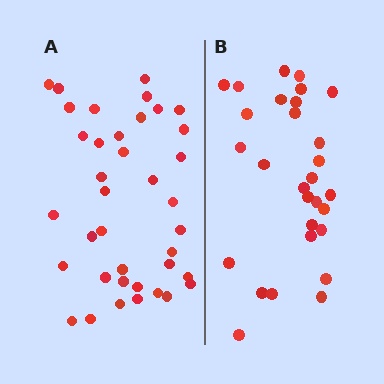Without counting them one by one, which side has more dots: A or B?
Region A (the left region) has more dots.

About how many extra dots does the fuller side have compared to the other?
Region A has roughly 8 or so more dots than region B.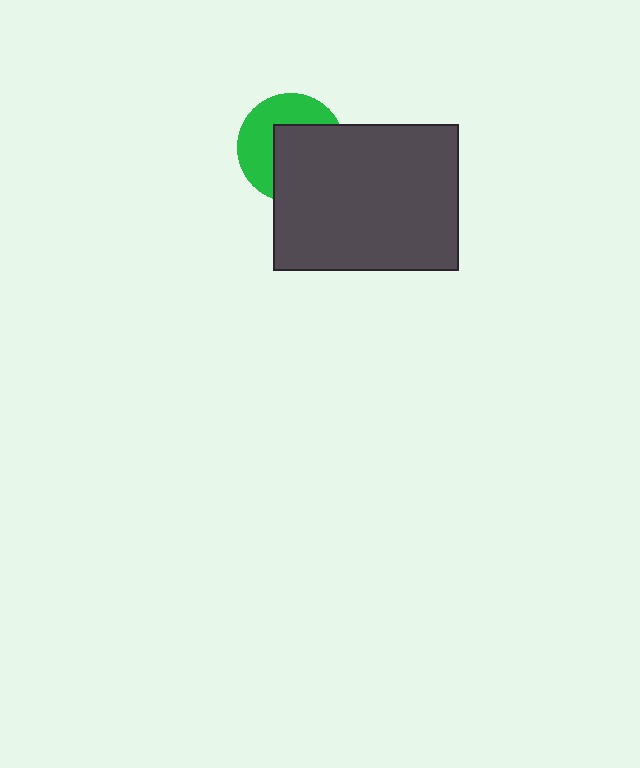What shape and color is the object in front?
The object in front is a dark gray rectangle.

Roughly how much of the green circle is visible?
About half of it is visible (roughly 47%).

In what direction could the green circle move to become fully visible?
The green circle could move toward the upper-left. That would shift it out from behind the dark gray rectangle entirely.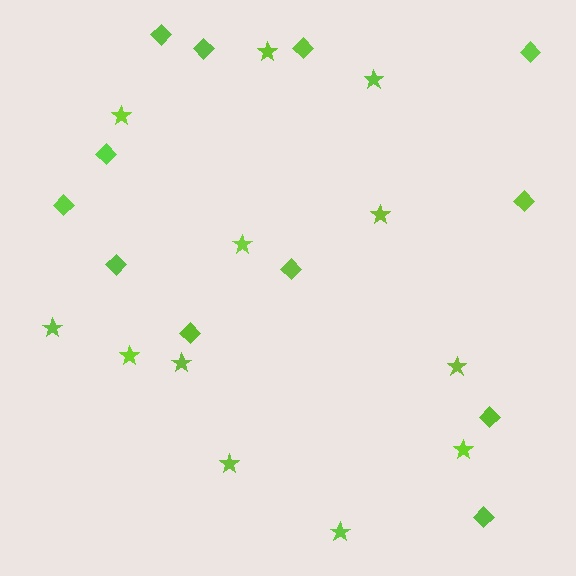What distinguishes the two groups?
There are 2 groups: one group of diamonds (12) and one group of stars (12).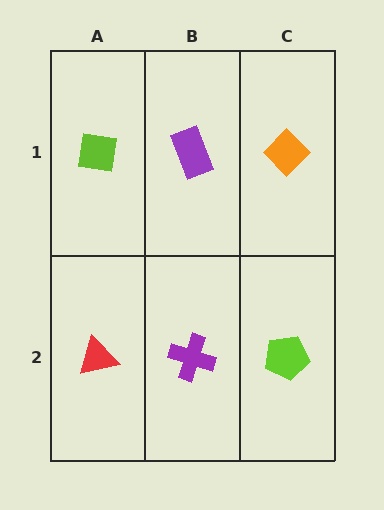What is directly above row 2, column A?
A lime square.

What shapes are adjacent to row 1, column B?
A purple cross (row 2, column B), a lime square (row 1, column A), an orange diamond (row 1, column C).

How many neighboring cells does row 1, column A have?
2.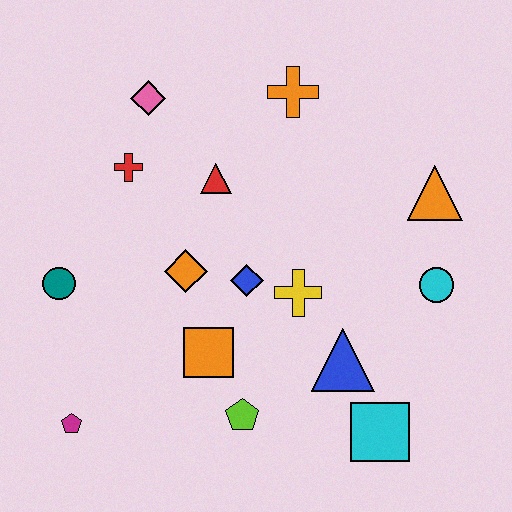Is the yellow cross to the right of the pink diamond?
Yes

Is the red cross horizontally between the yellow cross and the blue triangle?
No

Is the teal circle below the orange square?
No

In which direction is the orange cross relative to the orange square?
The orange cross is above the orange square.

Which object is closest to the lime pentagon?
The orange square is closest to the lime pentagon.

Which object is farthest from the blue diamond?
The magenta pentagon is farthest from the blue diamond.